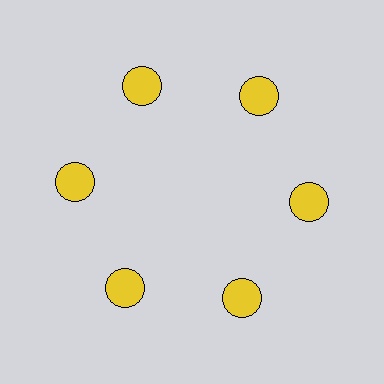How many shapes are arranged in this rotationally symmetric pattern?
There are 6 shapes, arranged in 6 groups of 1.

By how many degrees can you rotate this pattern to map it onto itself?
The pattern maps onto itself every 60 degrees of rotation.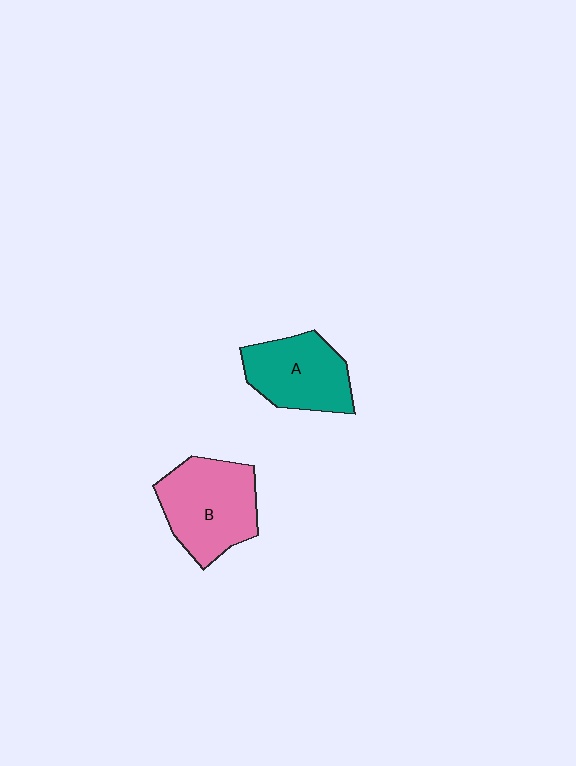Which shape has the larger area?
Shape B (pink).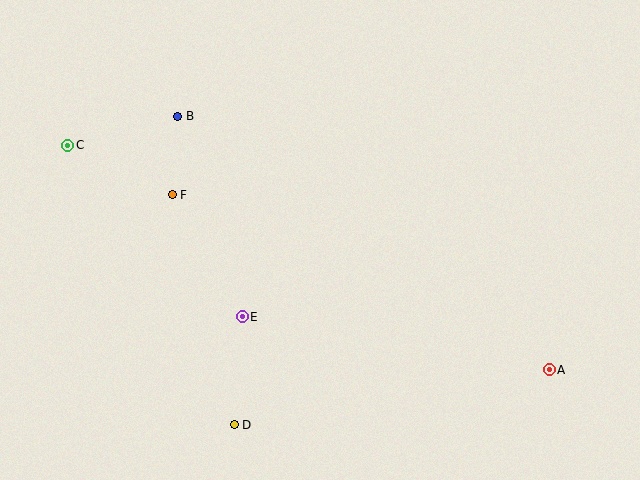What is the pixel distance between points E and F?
The distance between E and F is 140 pixels.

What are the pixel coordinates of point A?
Point A is at (549, 370).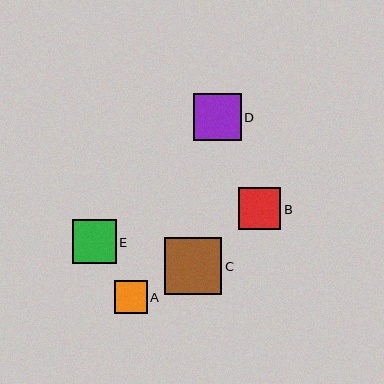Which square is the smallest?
Square A is the smallest with a size of approximately 33 pixels.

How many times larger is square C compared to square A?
Square C is approximately 1.7 times the size of square A.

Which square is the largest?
Square C is the largest with a size of approximately 57 pixels.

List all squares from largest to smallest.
From largest to smallest: C, D, E, B, A.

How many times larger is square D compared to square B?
Square D is approximately 1.1 times the size of square B.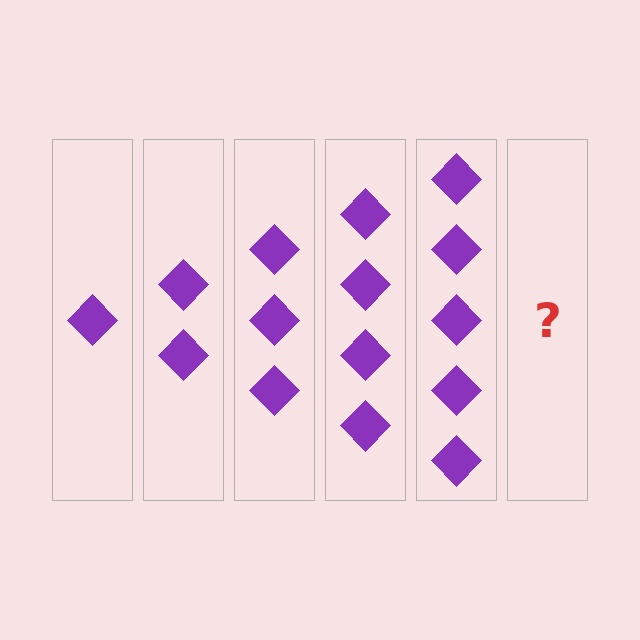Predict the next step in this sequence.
The next step is 6 diamonds.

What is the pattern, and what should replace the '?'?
The pattern is that each step adds one more diamond. The '?' should be 6 diamonds.